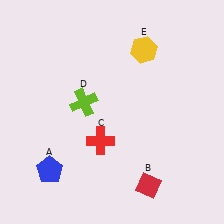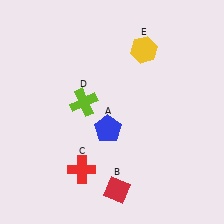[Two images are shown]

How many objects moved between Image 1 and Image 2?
3 objects moved between the two images.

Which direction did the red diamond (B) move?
The red diamond (B) moved left.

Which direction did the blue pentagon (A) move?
The blue pentagon (A) moved right.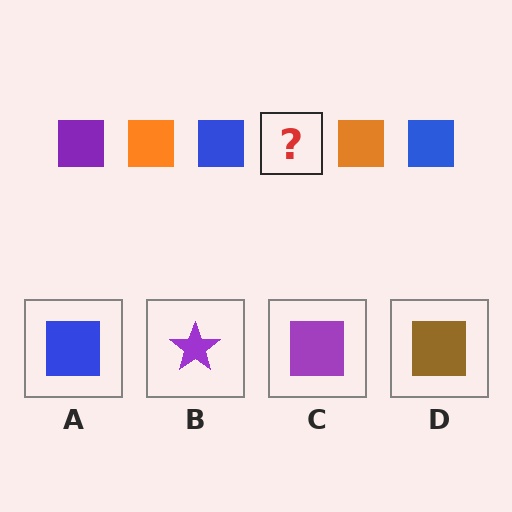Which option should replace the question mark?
Option C.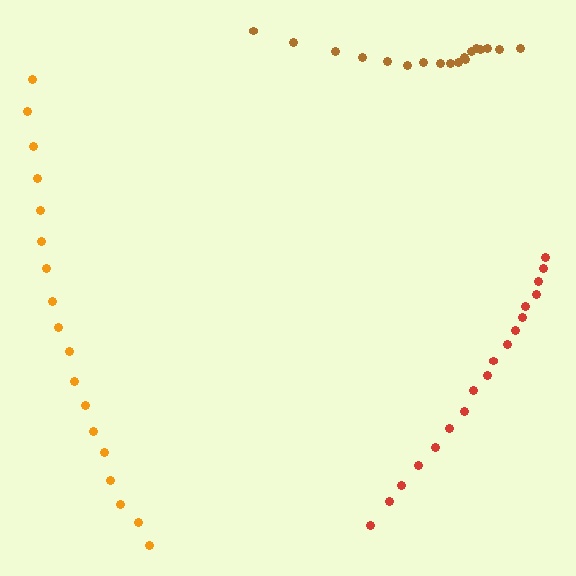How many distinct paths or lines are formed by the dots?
There are 3 distinct paths.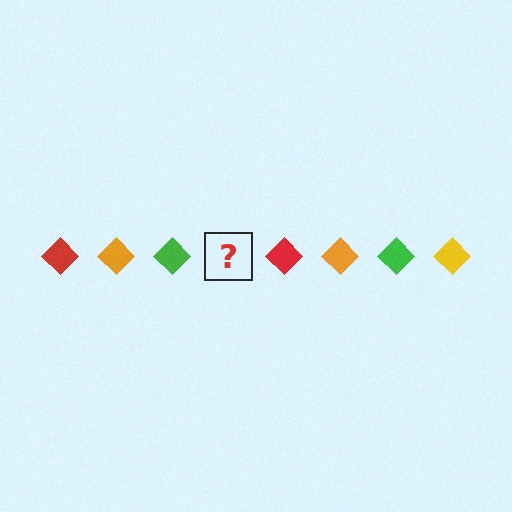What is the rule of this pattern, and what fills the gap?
The rule is that the pattern cycles through red, orange, green, yellow diamonds. The gap should be filled with a yellow diamond.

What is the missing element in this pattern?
The missing element is a yellow diamond.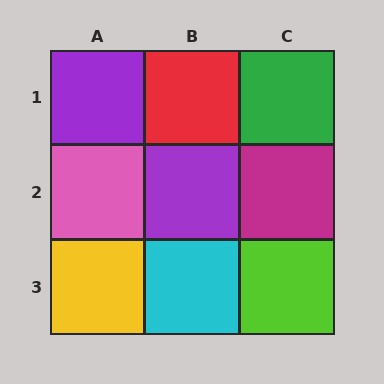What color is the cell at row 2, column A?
Pink.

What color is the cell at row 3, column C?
Lime.